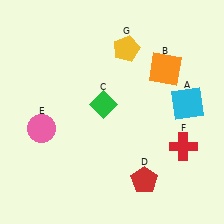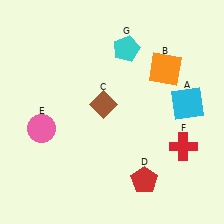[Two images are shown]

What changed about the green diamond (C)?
In Image 1, C is green. In Image 2, it changed to brown.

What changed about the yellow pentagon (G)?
In Image 1, G is yellow. In Image 2, it changed to cyan.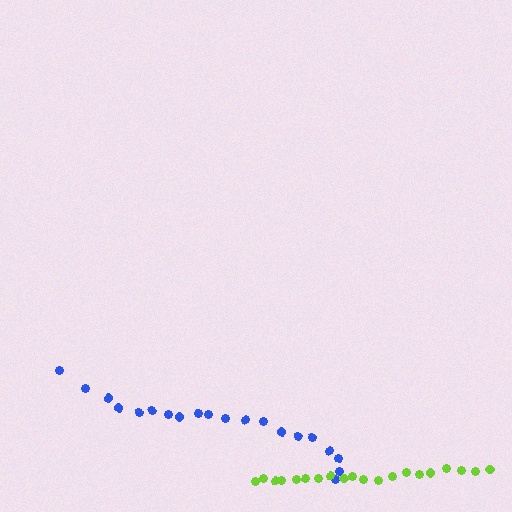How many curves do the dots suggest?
There are 2 distinct paths.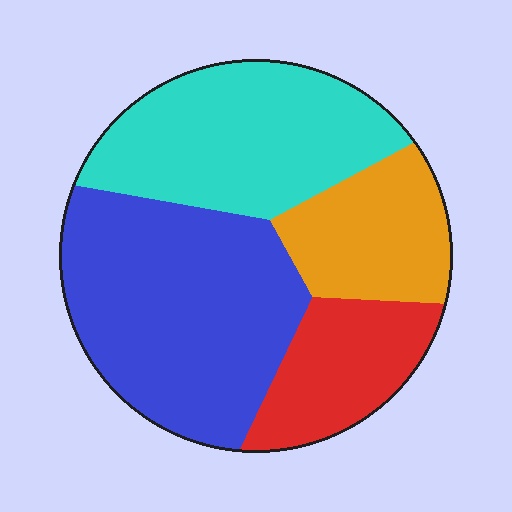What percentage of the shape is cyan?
Cyan covers about 30% of the shape.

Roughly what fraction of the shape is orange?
Orange covers around 15% of the shape.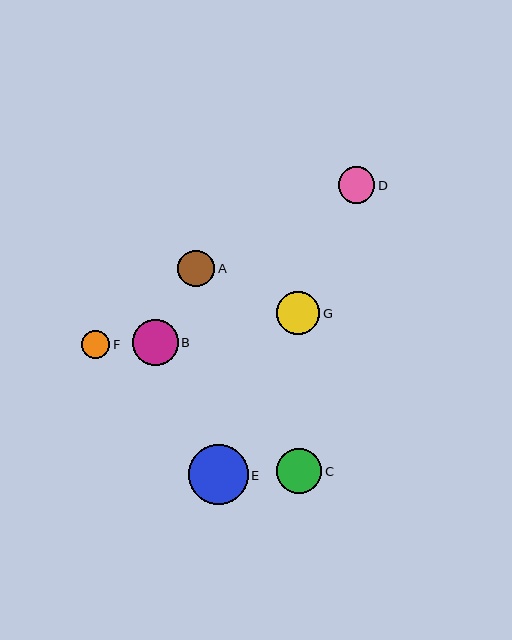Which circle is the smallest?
Circle F is the smallest with a size of approximately 28 pixels.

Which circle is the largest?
Circle E is the largest with a size of approximately 59 pixels.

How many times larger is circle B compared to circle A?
Circle B is approximately 1.2 times the size of circle A.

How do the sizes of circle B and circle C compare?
Circle B and circle C are approximately the same size.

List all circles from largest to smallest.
From largest to smallest: E, B, C, G, A, D, F.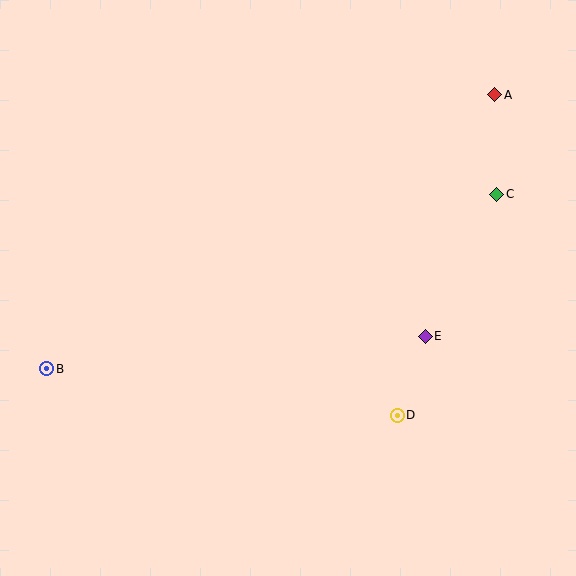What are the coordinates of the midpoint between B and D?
The midpoint between B and D is at (222, 392).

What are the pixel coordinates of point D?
Point D is at (397, 415).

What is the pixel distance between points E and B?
The distance between E and B is 380 pixels.